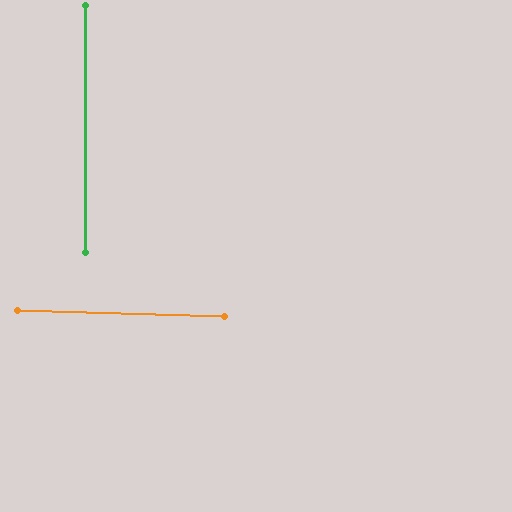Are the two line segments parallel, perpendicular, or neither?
Perpendicular — they meet at approximately 88°.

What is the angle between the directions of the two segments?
Approximately 88 degrees.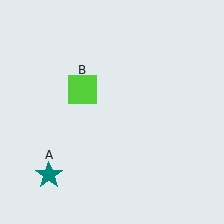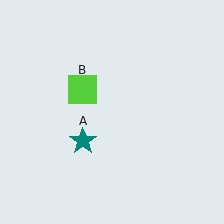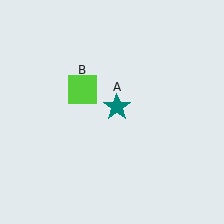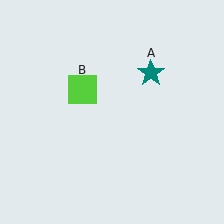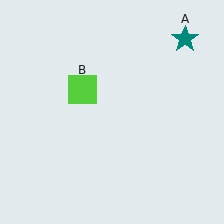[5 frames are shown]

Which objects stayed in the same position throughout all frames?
Lime square (object B) remained stationary.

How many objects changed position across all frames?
1 object changed position: teal star (object A).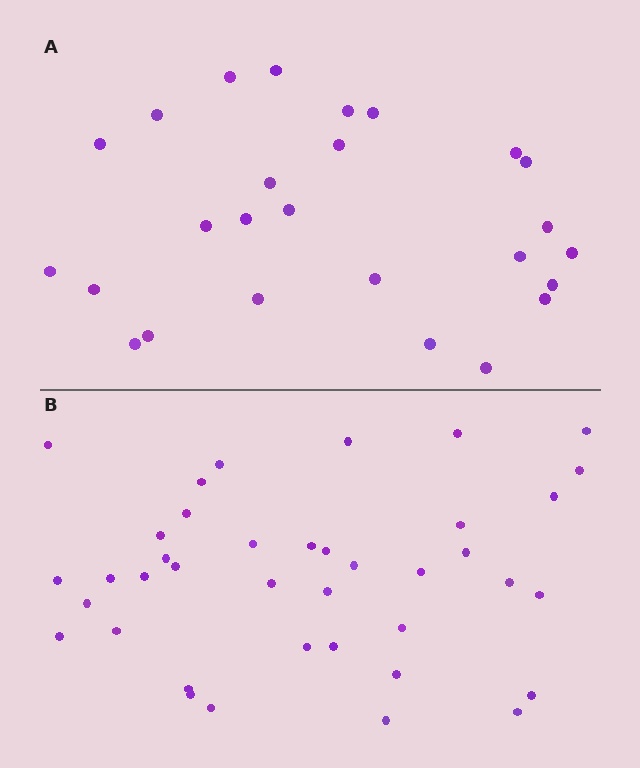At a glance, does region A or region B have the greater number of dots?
Region B (the bottom region) has more dots.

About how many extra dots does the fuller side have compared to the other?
Region B has approximately 15 more dots than region A.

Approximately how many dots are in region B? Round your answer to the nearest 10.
About 40 dots. (The exact count is 39, which rounds to 40.)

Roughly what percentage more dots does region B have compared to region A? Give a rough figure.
About 50% more.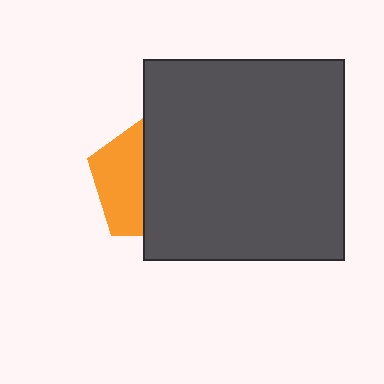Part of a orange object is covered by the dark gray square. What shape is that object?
It is a pentagon.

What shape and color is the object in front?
The object in front is a dark gray square.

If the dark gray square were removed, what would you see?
You would see the complete orange pentagon.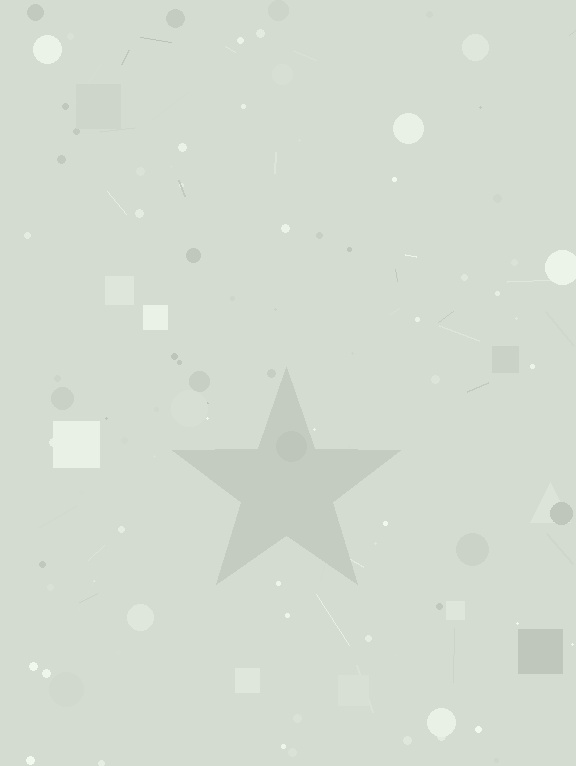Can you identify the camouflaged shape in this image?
The camouflaged shape is a star.